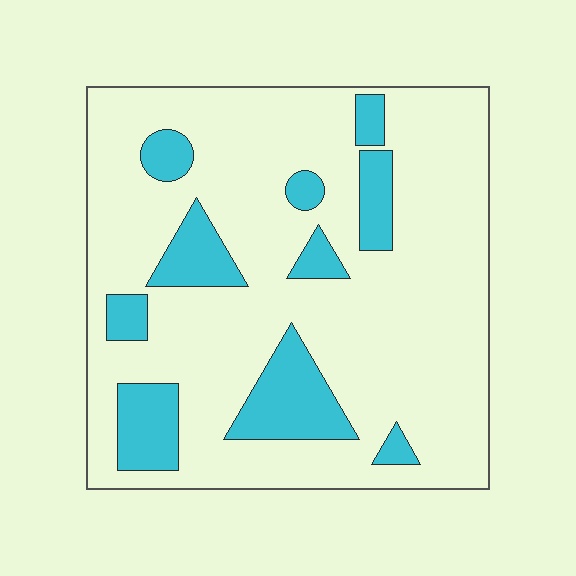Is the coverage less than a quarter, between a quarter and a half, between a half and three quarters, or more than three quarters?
Less than a quarter.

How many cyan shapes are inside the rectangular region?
10.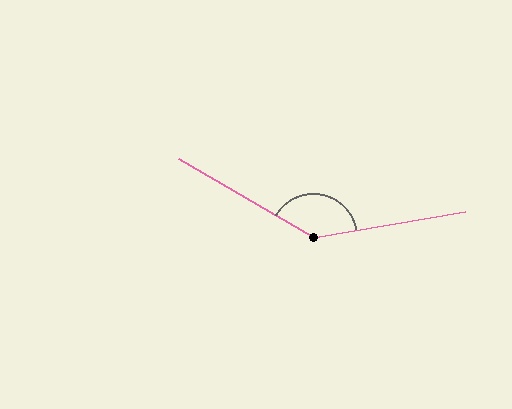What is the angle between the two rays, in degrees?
Approximately 140 degrees.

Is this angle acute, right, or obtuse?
It is obtuse.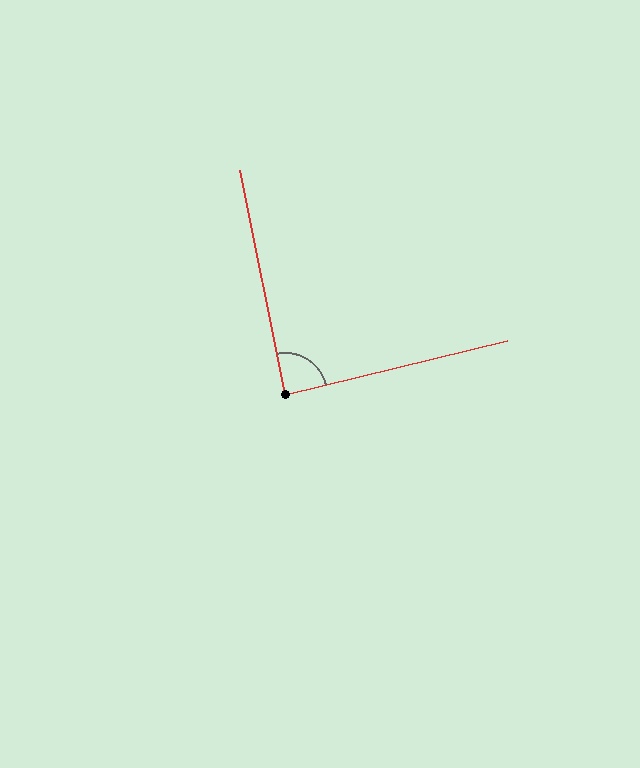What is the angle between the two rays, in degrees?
Approximately 88 degrees.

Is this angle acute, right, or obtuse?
It is approximately a right angle.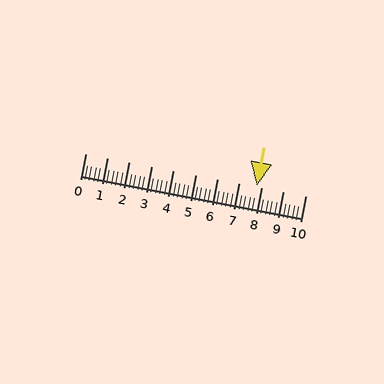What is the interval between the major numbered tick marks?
The major tick marks are spaced 1 units apart.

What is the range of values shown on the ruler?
The ruler shows values from 0 to 10.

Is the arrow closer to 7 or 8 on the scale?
The arrow is closer to 8.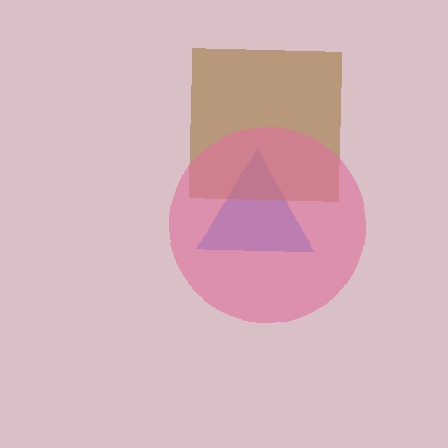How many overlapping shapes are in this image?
There are 3 overlapping shapes in the image.